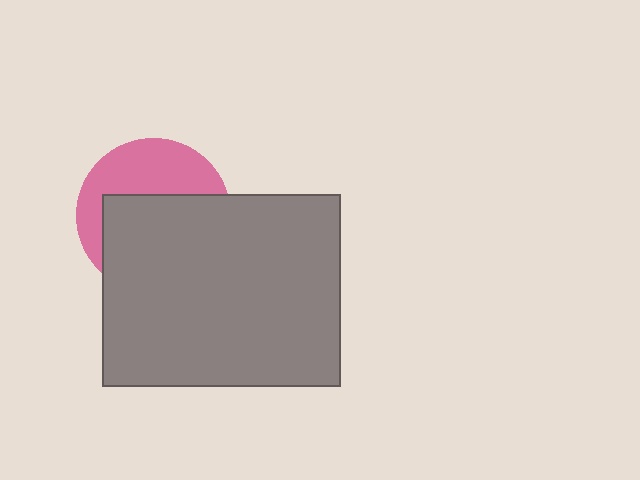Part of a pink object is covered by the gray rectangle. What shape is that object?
It is a circle.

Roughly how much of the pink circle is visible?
A small part of it is visible (roughly 40%).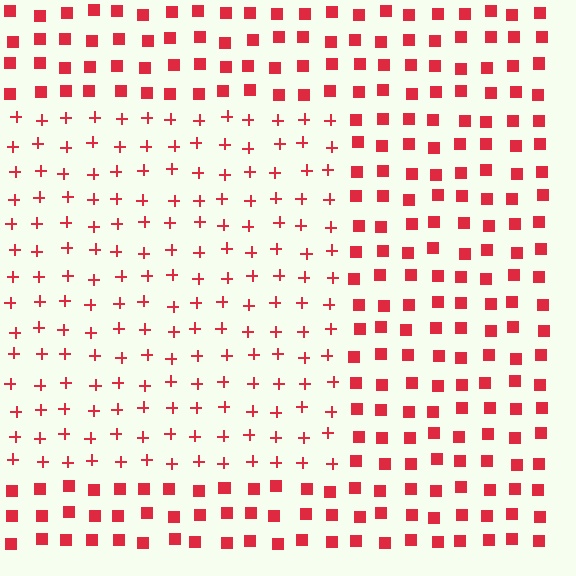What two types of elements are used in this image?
The image uses plus signs inside the rectangle region and squares outside it.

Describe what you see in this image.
The image is filled with small red elements arranged in a uniform grid. A rectangle-shaped region contains plus signs, while the surrounding area contains squares. The boundary is defined purely by the change in element shape.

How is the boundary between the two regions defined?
The boundary is defined by a change in element shape: plus signs inside vs. squares outside. All elements share the same color and spacing.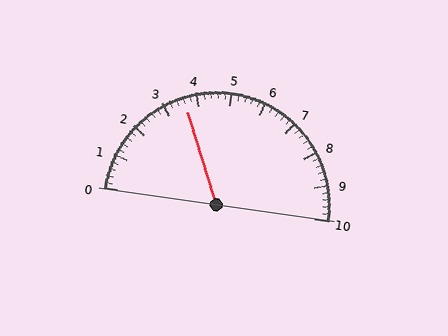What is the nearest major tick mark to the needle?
The nearest major tick mark is 4.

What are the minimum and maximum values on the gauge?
The gauge ranges from 0 to 10.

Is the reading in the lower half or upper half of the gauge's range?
The reading is in the lower half of the range (0 to 10).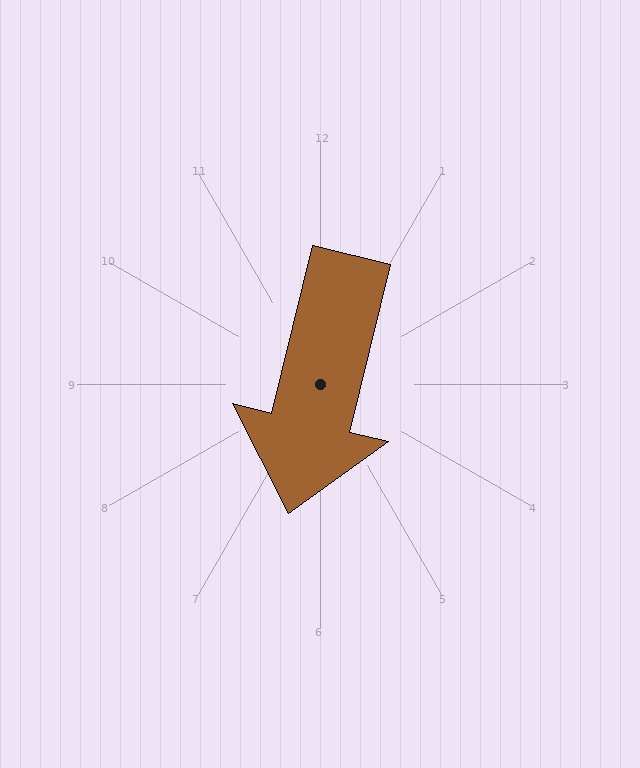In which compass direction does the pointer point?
South.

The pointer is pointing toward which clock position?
Roughly 6 o'clock.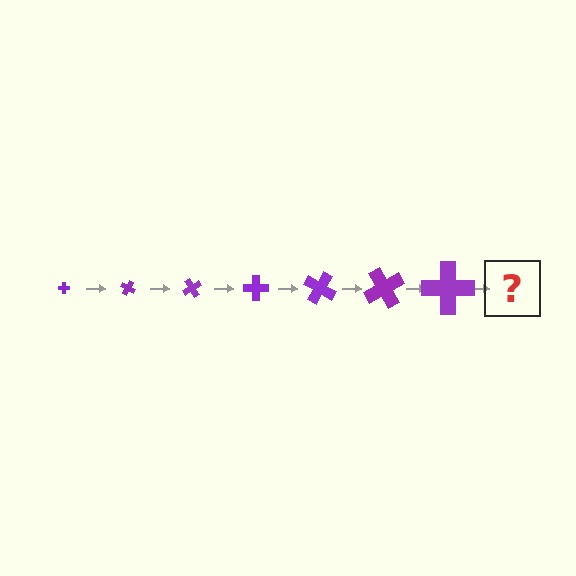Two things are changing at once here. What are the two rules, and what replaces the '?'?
The two rules are that the cross grows larger each step and it rotates 30 degrees each step. The '?' should be a cross, larger than the previous one and rotated 210 degrees from the start.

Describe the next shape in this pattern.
It should be a cross, larger than the previous one and rotated 210 degrees from the start.